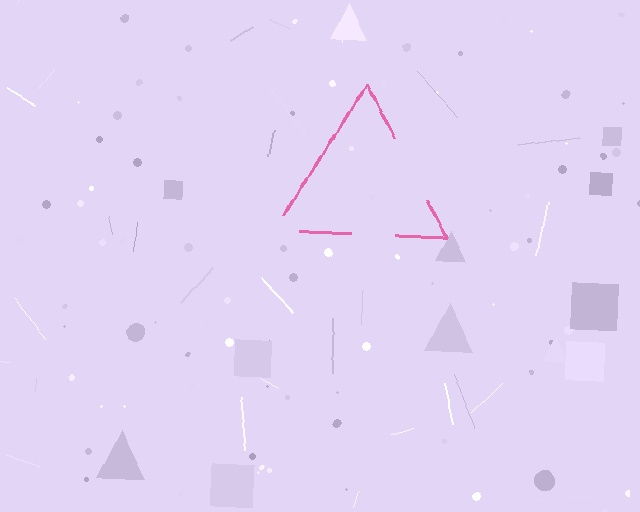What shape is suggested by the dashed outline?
The dashed outline suggests a triangle.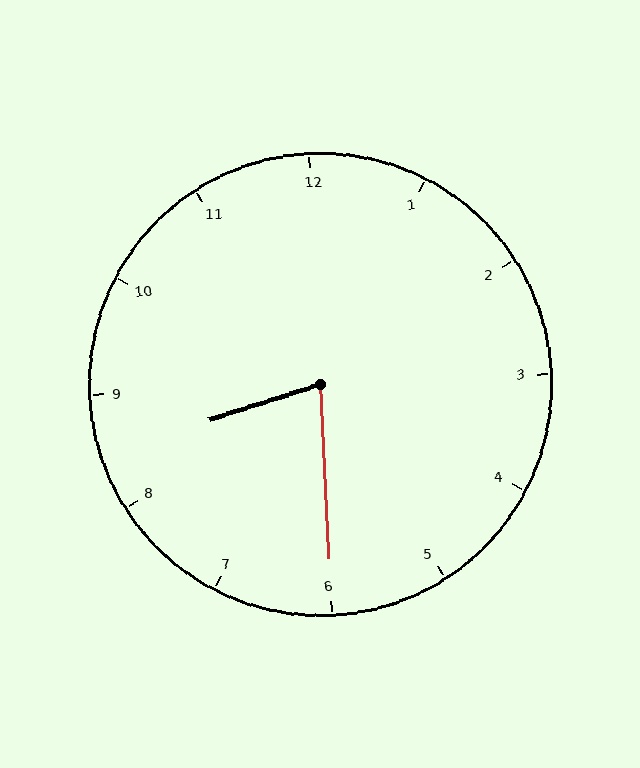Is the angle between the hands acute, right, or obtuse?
It is acute.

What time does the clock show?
8:30.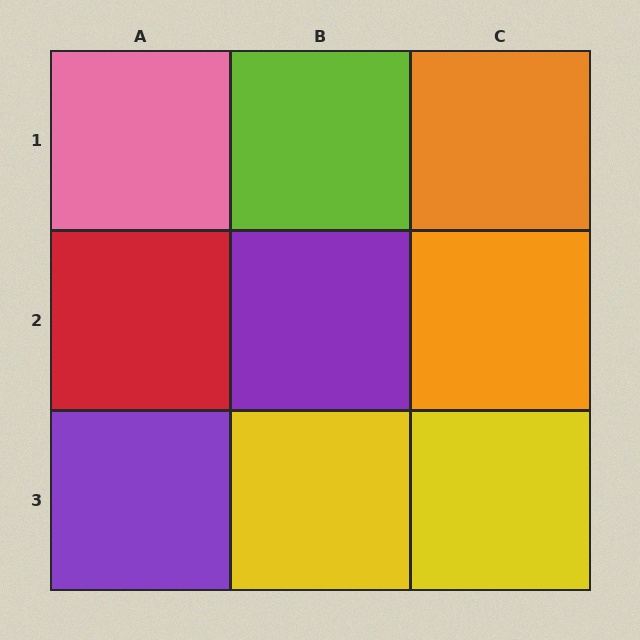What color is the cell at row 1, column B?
Lime.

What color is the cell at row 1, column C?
Orange.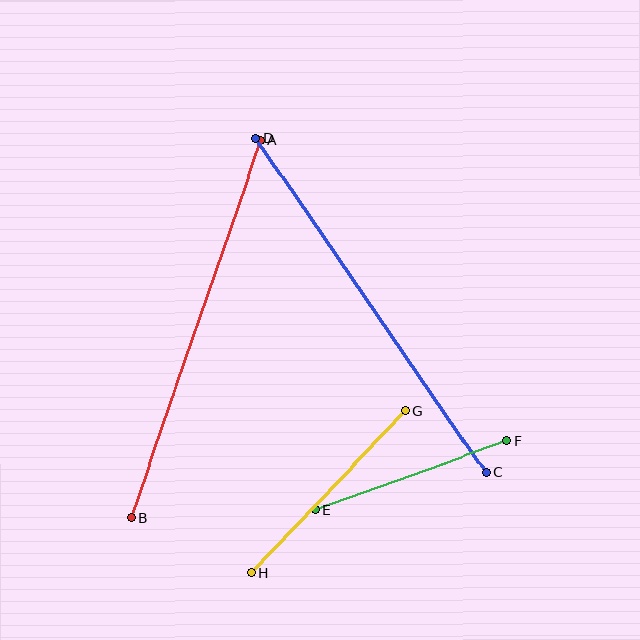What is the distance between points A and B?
The distance is approximately 399 pixels.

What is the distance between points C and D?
The distance is approximately 406 pixels.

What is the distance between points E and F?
The distance is approximately 204 pixels.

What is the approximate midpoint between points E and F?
The midpoint is at approximately (411, 475) pixels.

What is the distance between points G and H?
The distance is approximately 224 pixels.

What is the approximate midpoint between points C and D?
The midpoint is at approximately (371, 306) pixels.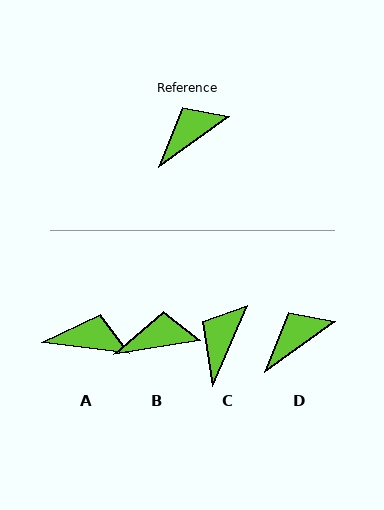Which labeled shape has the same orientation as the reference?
D.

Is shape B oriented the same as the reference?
No, it is off by about 27 degrees.